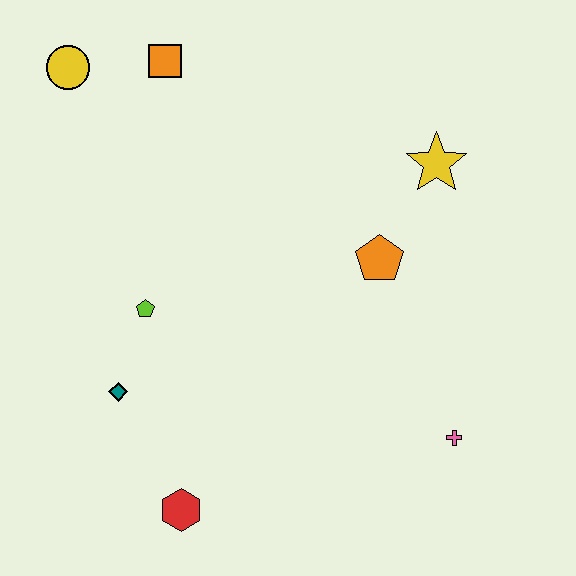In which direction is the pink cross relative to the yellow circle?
The pink cross is to the right of the yellow circle.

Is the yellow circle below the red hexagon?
No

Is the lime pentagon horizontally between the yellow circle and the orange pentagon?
Yes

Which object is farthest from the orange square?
The pink cross is farthest from the orange square.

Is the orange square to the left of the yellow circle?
No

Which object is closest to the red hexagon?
The teal diamond is closest to the red hexagon.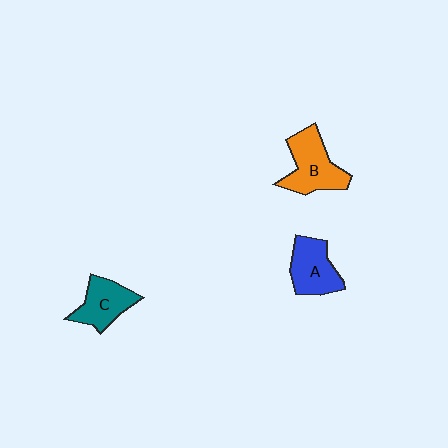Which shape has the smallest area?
Shape C (teal).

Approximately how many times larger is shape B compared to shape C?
Approximately 1.3 times.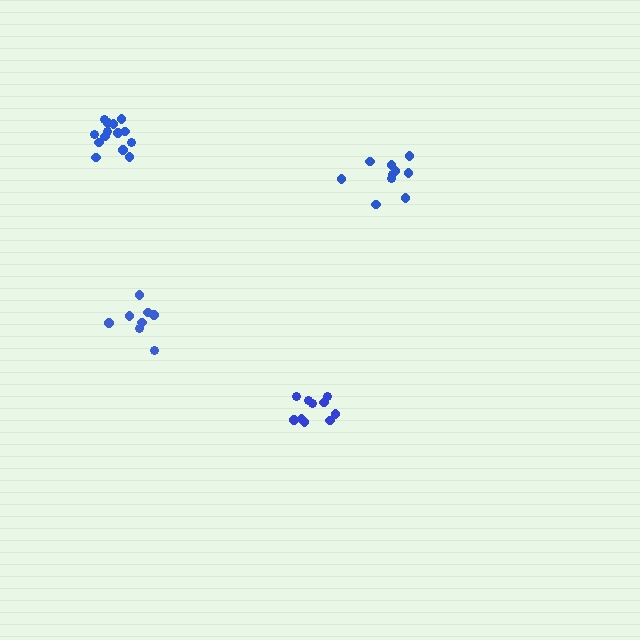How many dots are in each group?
Group 1: 8 dots, Group 2: 10 dots, Group 3: 10 dots, Group 4: 14 dots (42 total).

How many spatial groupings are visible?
There are 4 spatial groupings.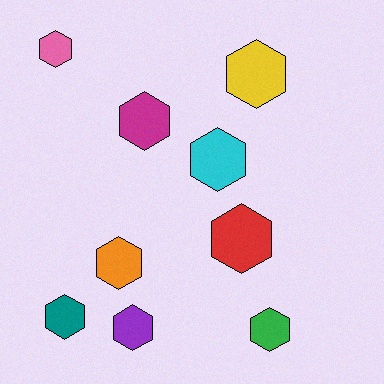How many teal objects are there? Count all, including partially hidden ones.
There is 1 teal object.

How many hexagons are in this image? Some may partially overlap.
There are 9 hexagons.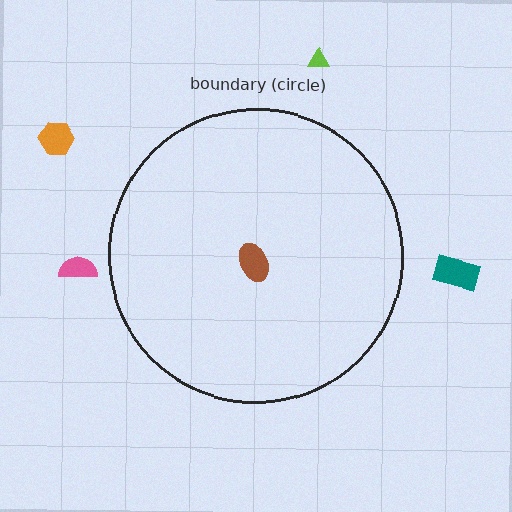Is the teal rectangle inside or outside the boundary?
Outside.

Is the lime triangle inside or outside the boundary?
Outside.